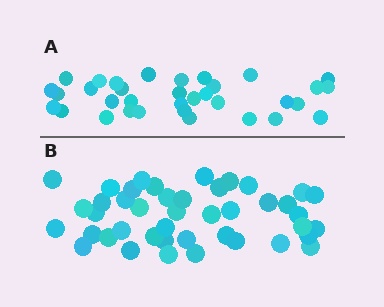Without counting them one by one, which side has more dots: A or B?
Region B (the bottom region) has more dots.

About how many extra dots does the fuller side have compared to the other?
Region B has roughly 8 or so more dots than region A.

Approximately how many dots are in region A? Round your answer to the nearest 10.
About 30 dots. (The exact count is 34, which rounds to 30.)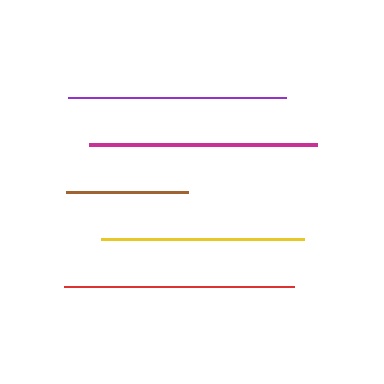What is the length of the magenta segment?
The magenta segment is approximately 228 pixels long.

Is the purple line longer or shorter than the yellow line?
The purple line is longer than the yellow line.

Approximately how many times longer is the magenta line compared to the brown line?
The magenta line is approximately 1.9 times the length of the brown line.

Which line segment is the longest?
The red line is the longest at approximately 230 pixels.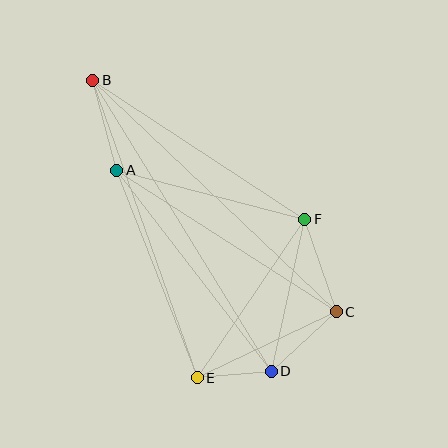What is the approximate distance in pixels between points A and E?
The distance between A and E is approximately 223 pixels.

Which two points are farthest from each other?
Points B and D are farthest from each other.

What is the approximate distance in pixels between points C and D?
The distance between C and D is approximately 88 pixels.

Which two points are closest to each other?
Points D and E are closest to each other.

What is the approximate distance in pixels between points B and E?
The distance between B and E is approximately 315 pixels.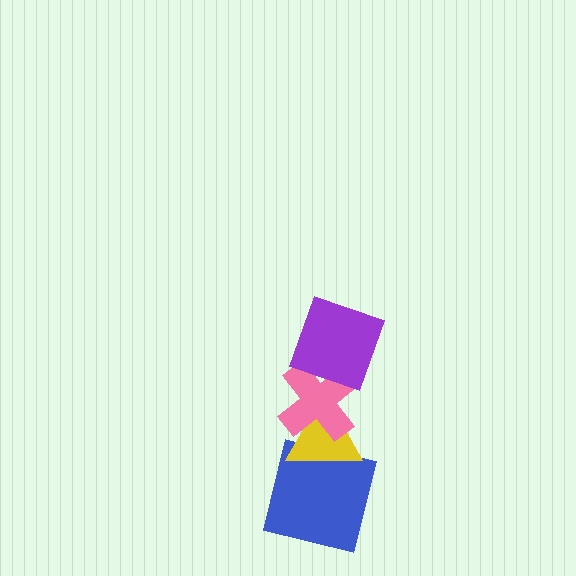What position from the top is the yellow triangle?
The yellow triangle is 3rd from the top.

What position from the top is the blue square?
The blue square is 4th from the top.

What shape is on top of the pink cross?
The purple square is on top of the pink cross.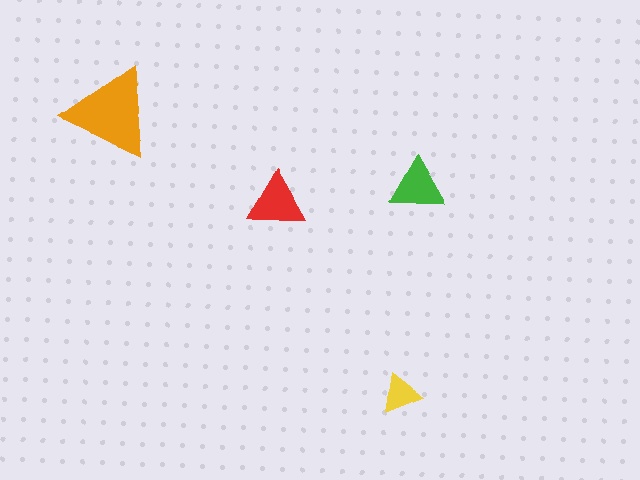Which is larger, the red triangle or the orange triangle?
The orange one.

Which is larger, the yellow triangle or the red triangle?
The red one.